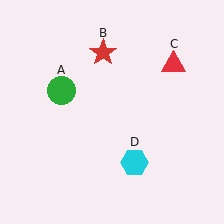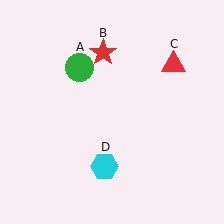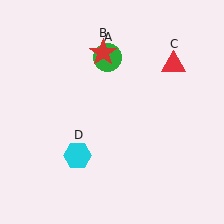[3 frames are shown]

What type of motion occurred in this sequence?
The green circle (object A), cyan hexagon (object D) rotated clockwise around the center of the scene.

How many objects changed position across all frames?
2 objects changed position: green circle (object A), cyan hexagon (object D).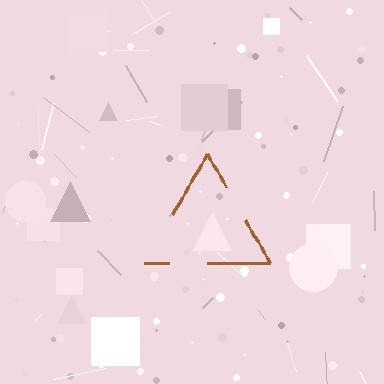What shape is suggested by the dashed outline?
The dashed outline suggests a triangle.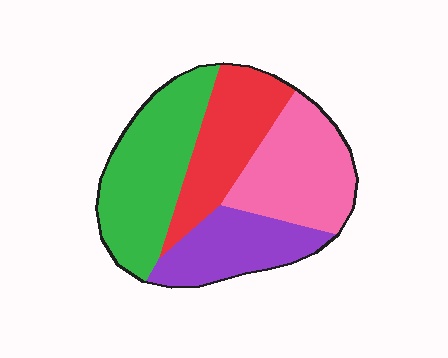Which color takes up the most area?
Green, at roughly 30%.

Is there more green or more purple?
Green.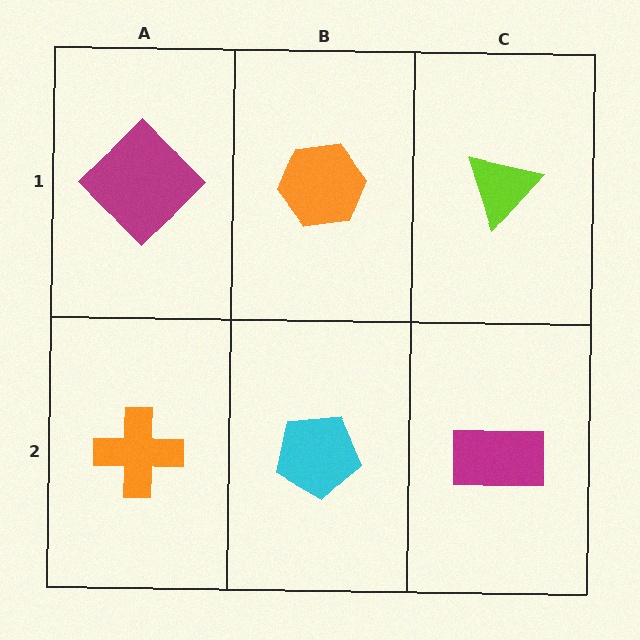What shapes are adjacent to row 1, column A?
An orange cross (row 2, column A), an orange hexagon (row 1, column B).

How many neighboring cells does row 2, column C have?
2.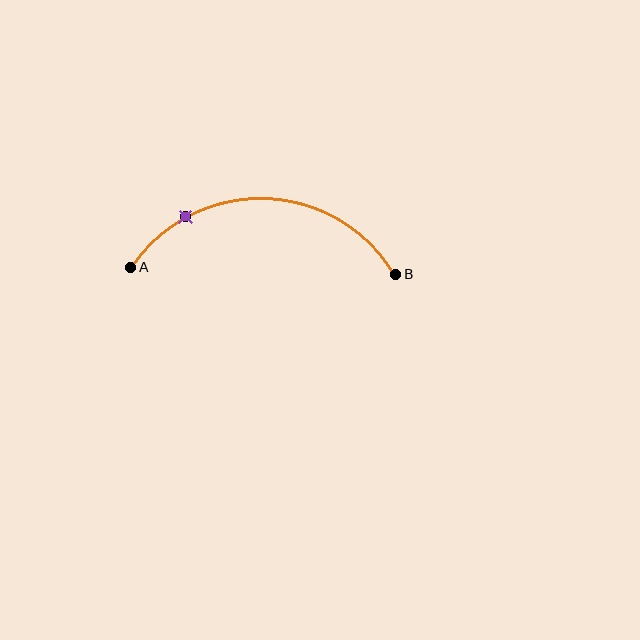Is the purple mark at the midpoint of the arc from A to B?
No. The purple mark lies on the arc but is closer to endpoint A. The arc midpoint would be at the point on the curve equidistant along the arc from both A and B.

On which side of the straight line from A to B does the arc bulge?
The arc bulges above the straight line connecting A and B.